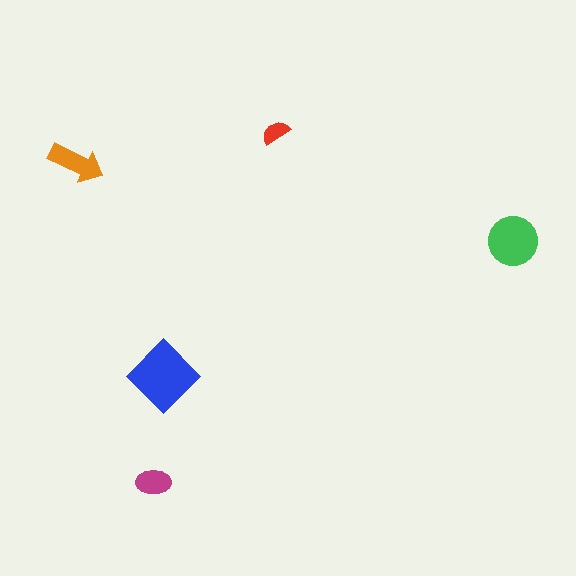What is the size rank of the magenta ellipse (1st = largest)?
4th.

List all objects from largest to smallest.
The blue diamond, the green circle, the orange arrow, the magenta ellipse, the red semicircle.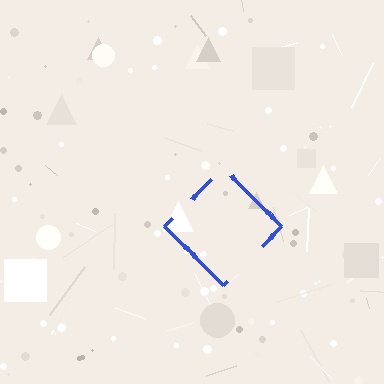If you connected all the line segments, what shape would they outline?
They would outline a diamond.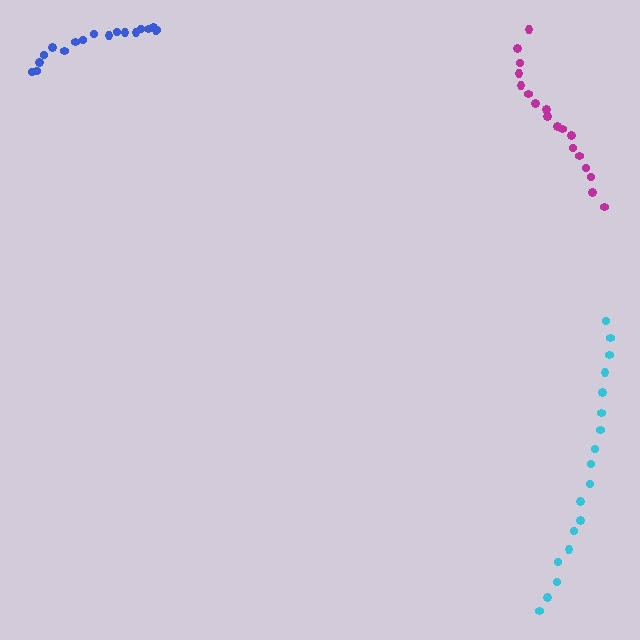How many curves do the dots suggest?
There are 3 distinct paths.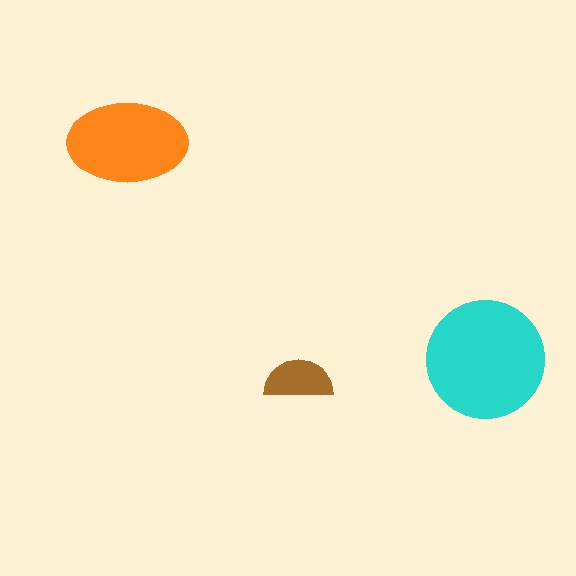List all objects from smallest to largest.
The brown semicircle, the orange ellipse, the cyan circle.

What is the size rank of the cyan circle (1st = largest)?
1st.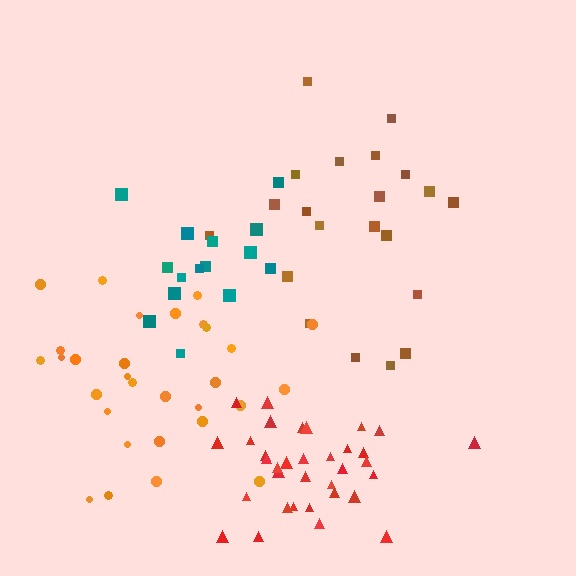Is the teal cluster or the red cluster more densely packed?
Red.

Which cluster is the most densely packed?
Red.